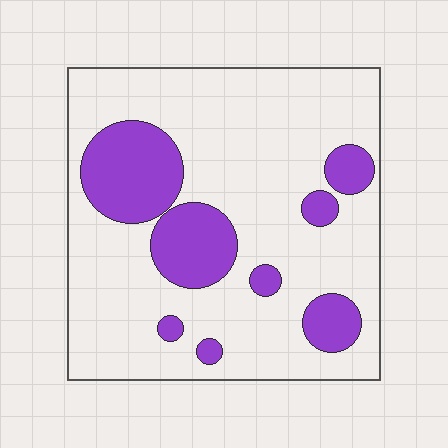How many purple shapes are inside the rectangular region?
8.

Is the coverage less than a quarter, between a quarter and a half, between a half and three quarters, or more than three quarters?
Less than a quarter.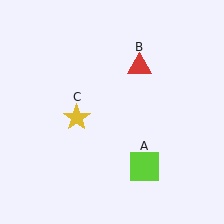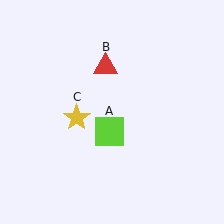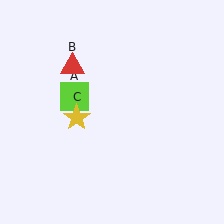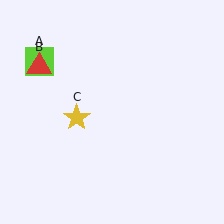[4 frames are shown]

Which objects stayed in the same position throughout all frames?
Yellow star (object C) remained stationary.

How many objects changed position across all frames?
2 objects changed position: lime square (object A), red triangle (object B).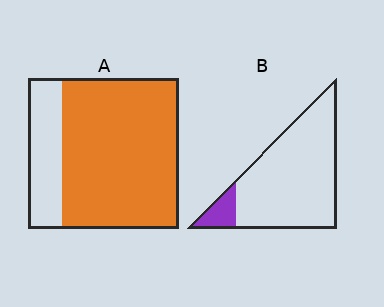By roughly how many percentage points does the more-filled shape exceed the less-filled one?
By roughly 65 percentage points (A over B).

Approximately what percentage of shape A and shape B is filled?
A is approximately 75% and B is approximately 10%.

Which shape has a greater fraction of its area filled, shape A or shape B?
Shape A.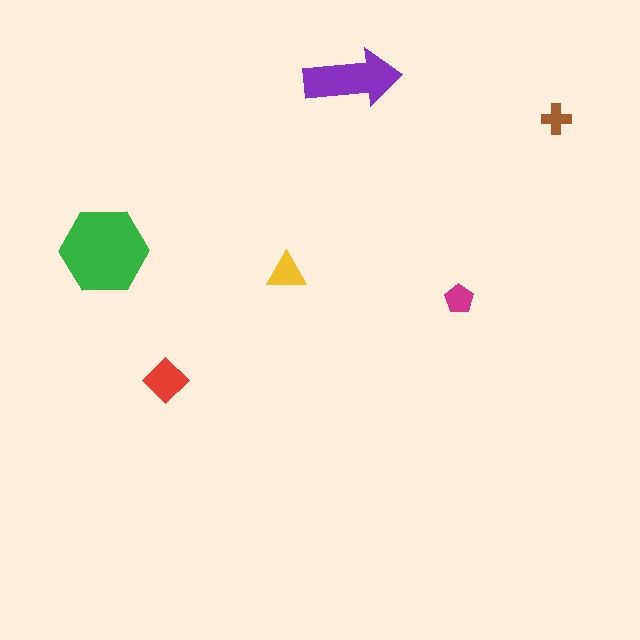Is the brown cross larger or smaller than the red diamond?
Smaller.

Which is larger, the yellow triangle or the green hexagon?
The green hexagon.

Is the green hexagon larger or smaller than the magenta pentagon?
Larger.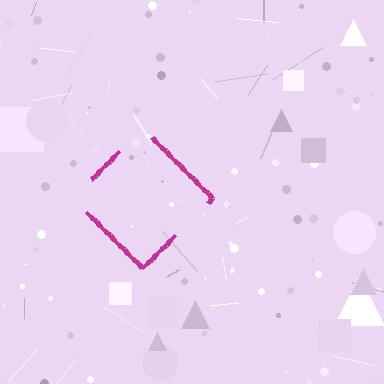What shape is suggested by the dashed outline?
The dashed outline suggests a diamond.